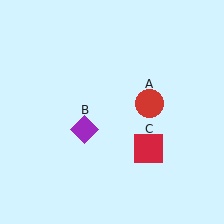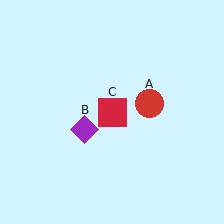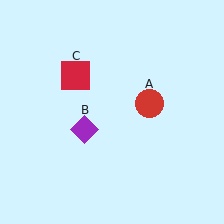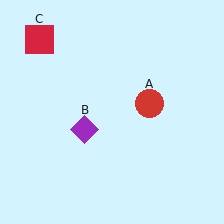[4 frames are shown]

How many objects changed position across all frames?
1 object changed position: red square (object C).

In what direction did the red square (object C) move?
The red square (object C) moved up and to the left.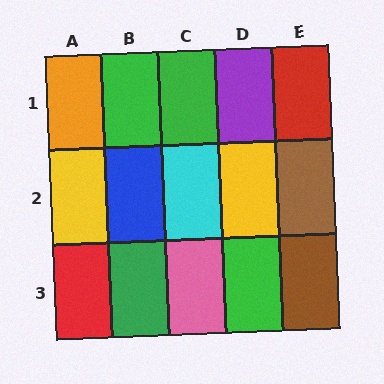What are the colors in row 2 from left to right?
Yellow, blue, cyan, yellow, brown.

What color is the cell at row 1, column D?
Purple.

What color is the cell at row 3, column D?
Green.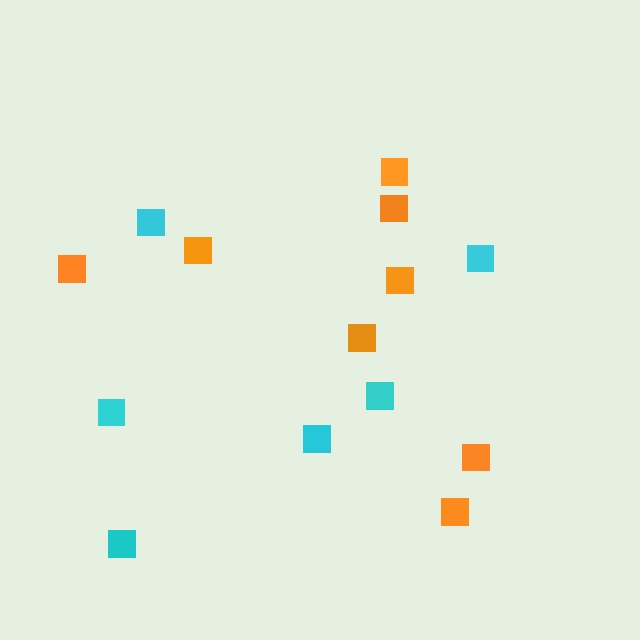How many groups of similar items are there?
There are 2 groups: one group of orange squares (8) and one group of cyan squares (6).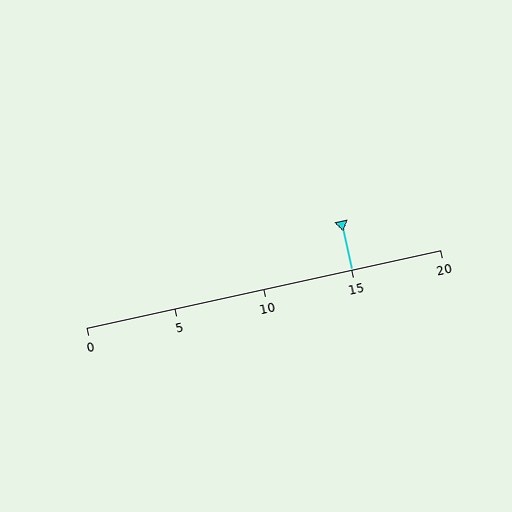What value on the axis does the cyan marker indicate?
The marker indicates approximately 15.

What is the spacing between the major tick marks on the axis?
The major ticks are spaced 5 apart.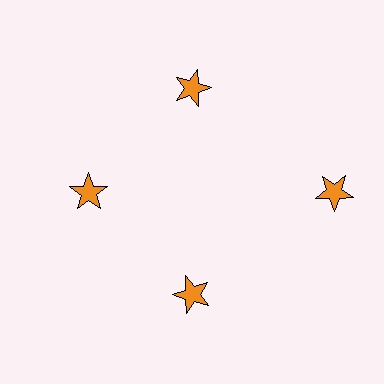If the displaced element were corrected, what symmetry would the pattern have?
It would have 4-fold rotational symmetry — the pattern would map onto itself every 90 degrees.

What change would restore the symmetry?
The symmetry would be restored by moving it inward, back onto the ring so that all 4 stars sit at equal angles and equal distance from the center.